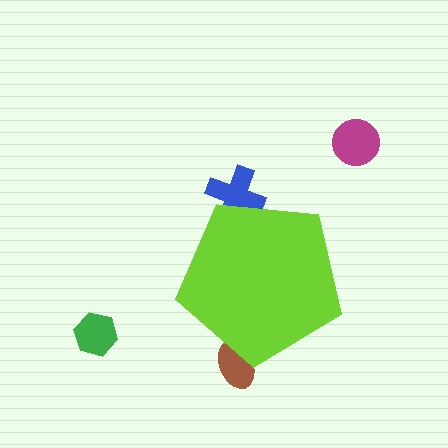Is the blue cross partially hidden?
Yes, the blue cross is partially hidden behind the lime pentagon.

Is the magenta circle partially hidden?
No, the magenta circle is fully visible.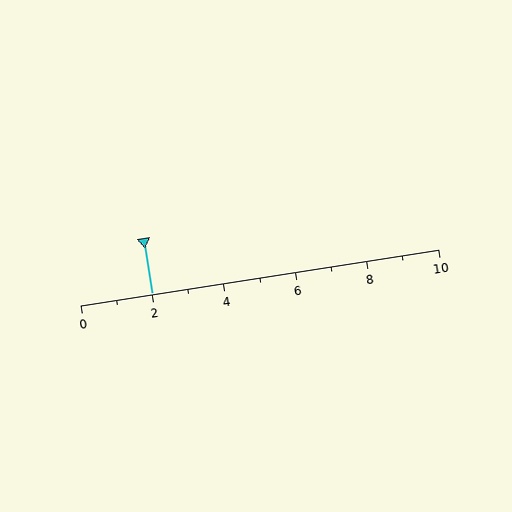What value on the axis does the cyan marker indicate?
The marker indicates approximately 2.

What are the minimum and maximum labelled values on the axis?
The axis runs from 0 to 10.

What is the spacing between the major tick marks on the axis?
The major ticks are spaced 2 apart.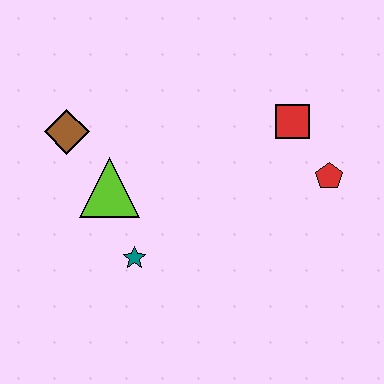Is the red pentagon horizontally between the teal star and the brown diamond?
No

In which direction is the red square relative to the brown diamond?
The red square is to the right of the brown diamond.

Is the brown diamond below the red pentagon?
No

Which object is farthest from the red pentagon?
The brown diamond is farthest from the red pentagon.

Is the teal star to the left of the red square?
Yes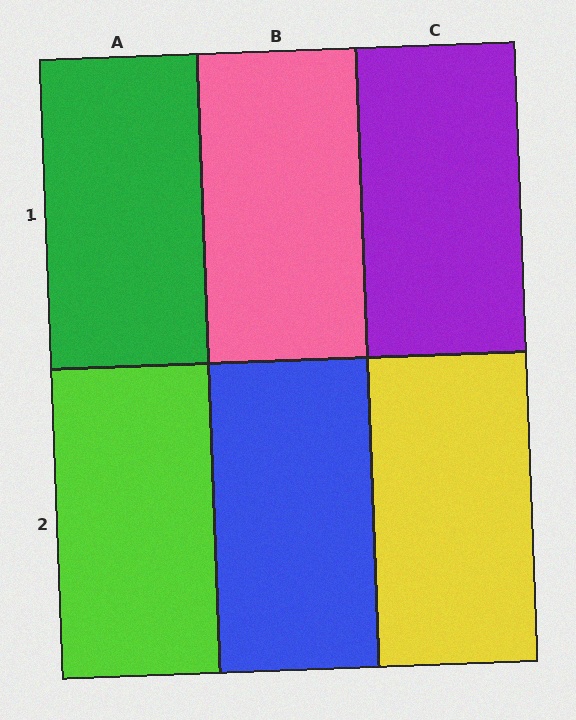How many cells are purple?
1 cell is purple.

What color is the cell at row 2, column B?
Blue.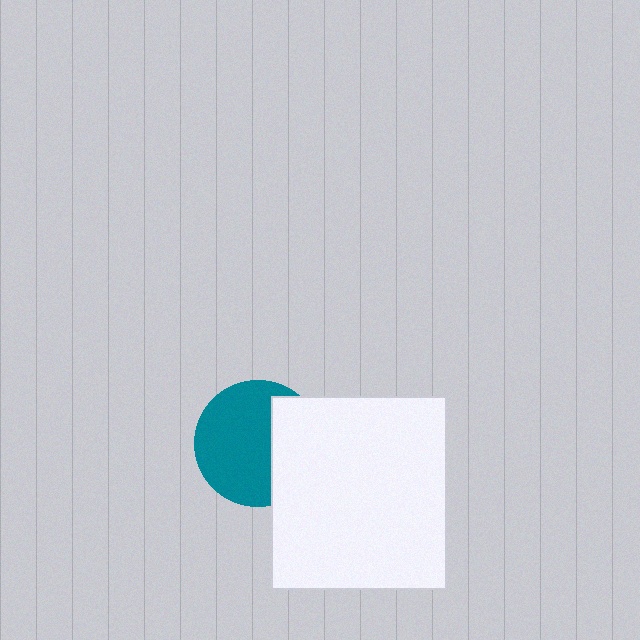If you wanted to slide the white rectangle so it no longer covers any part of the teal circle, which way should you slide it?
Slide it right — that is the most direct way to separate the two shapes.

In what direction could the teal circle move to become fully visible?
The teal circle could move left. That would shift it out from behind the white rectangle entirely.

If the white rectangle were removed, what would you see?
You would see the complete teal circle.